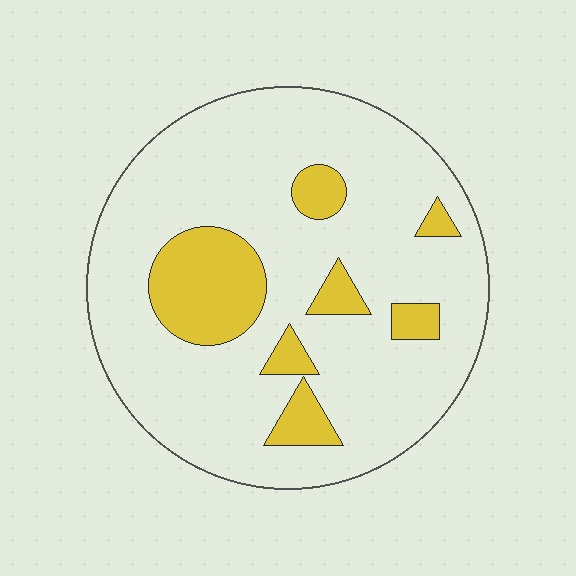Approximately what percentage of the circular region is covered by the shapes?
Approximately 20%.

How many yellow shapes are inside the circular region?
7.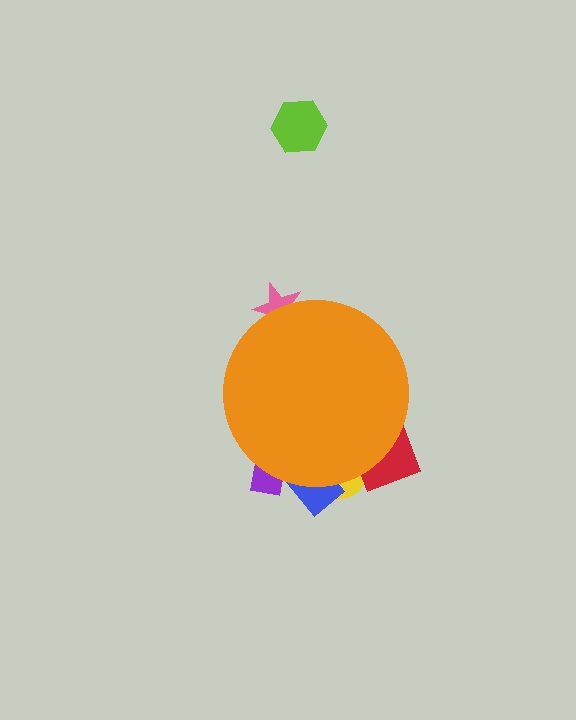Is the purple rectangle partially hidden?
Yes, the purple rectangle is partially hidden behind the orange circle.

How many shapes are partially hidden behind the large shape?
5 shapes are partially hidden.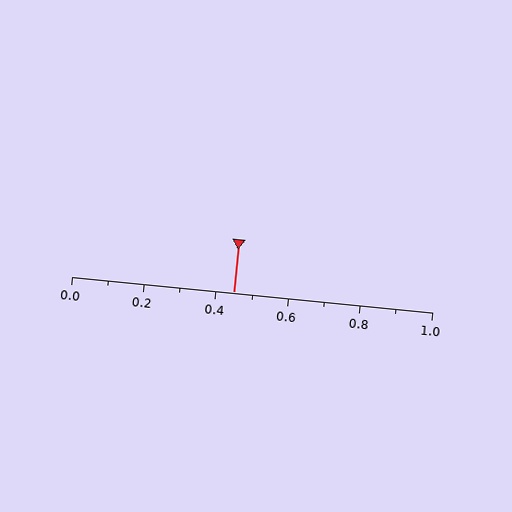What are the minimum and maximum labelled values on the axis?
The axis runs from 0.0 to 1.0.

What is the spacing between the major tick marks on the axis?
The major ticks are spaced 0.2 apart.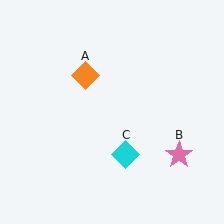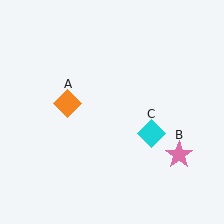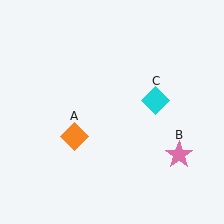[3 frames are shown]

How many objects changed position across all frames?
2 objects changed position: orange diamond (object A), cyan diamond (object C).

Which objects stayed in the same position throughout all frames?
Pink star (object B) remained stationary.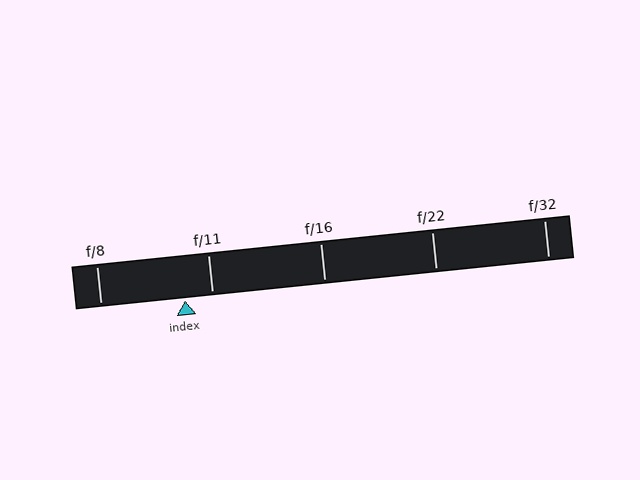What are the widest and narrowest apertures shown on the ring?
The widest aperture shown is f/8 and the narrowest is f/32.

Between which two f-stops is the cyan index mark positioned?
The index mark is between f/8 and f/11.